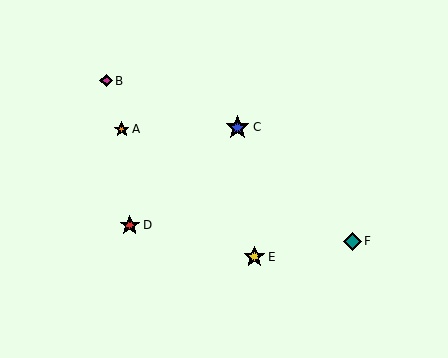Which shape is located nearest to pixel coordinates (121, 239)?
The red star (labeled D) at (130, 225) is nearest to that location.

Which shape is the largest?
The blue star (labeled C) is the largest.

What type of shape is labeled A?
Shape A is an orange star.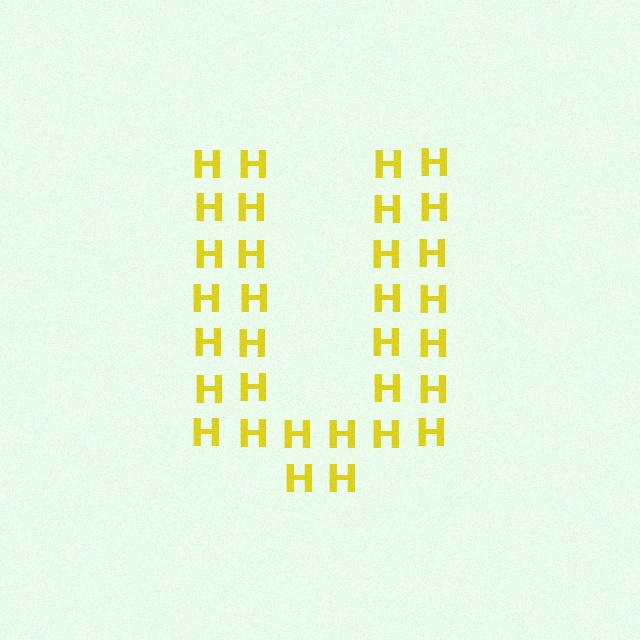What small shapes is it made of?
It is made of small letter H's.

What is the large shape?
The large shape is the letter U.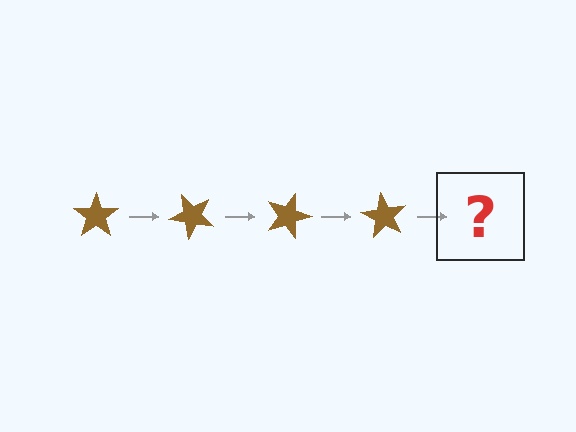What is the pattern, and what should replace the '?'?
The pattern is that the star rotates 45 degrees each step. The '?' should be a brown star rotated 180 degrees.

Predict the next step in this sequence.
The next step is a brown star rotated 180 degrees.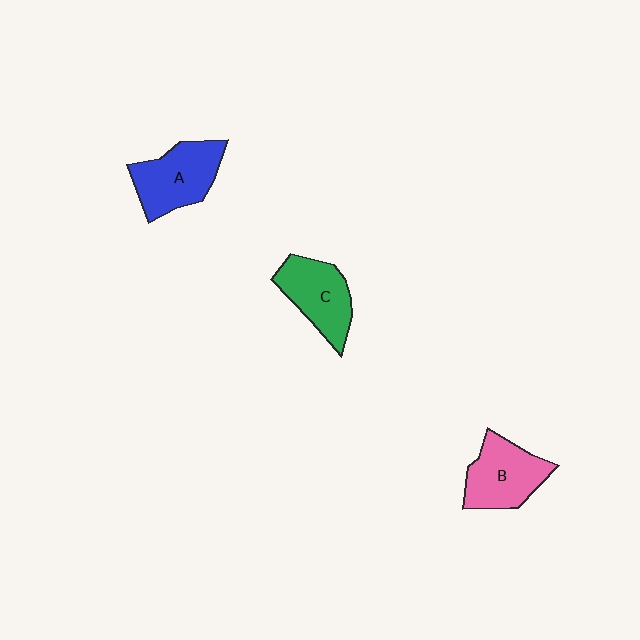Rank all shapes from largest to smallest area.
From largest to smallest: A (blue), B (pink), C (green).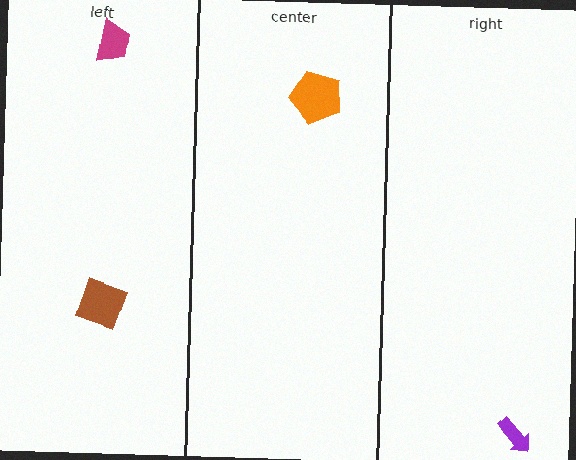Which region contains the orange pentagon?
The center region.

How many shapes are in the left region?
2.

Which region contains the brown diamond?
The left region.